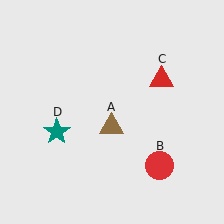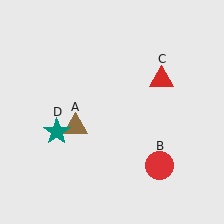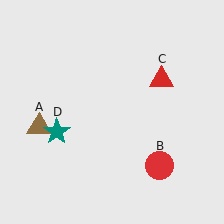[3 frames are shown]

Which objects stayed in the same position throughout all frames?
Red circle (object B) and red triangle (object C) and teal star (object D) remained stationary.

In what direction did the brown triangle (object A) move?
The brown triangle (object A) moved left.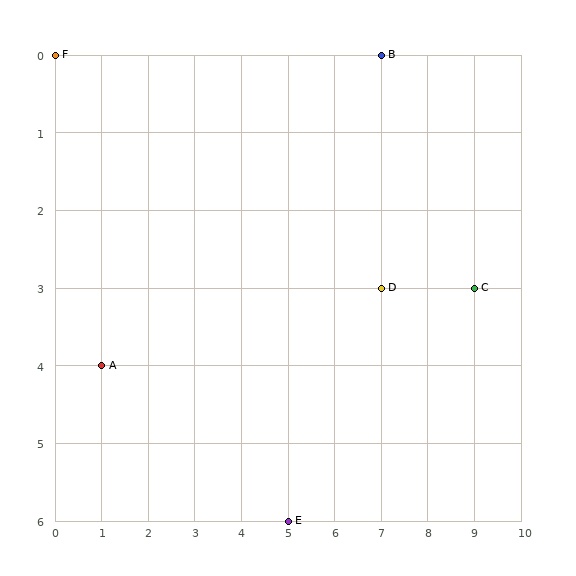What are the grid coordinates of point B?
Point B is at grid coordinates (7, 0).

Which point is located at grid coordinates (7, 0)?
Point B is at (7, 0).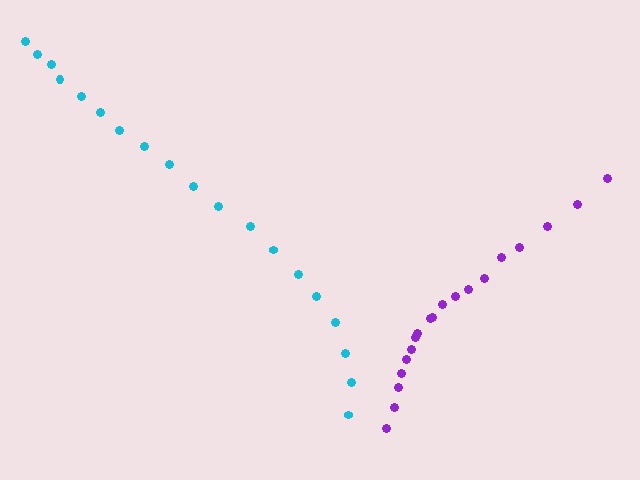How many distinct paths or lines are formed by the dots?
There are 2 distinct paths.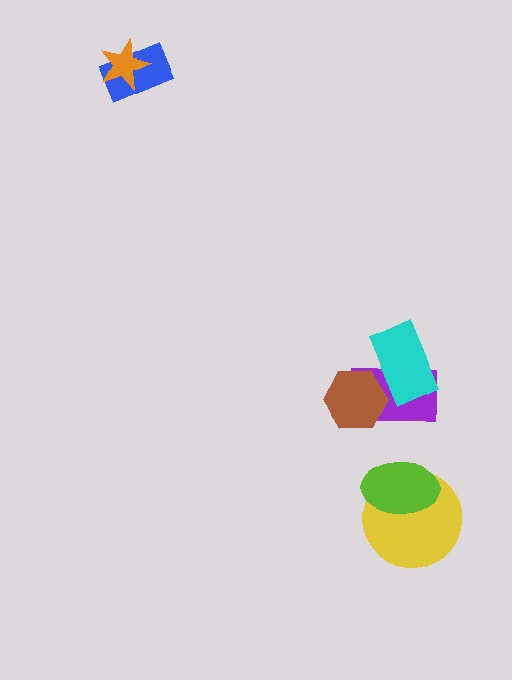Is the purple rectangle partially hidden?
Yes, it is partially covered by another shape.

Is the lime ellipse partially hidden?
No, no other shape covers it.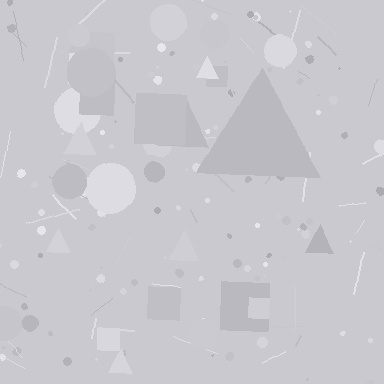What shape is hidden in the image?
A triangle is hidden in the image.